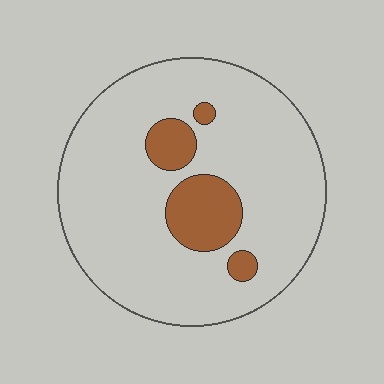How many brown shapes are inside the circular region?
4.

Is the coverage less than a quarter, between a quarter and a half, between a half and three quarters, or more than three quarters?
Less than a quarter.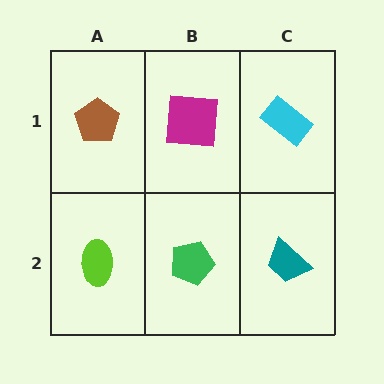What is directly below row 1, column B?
A green pentagon.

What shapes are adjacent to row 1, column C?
A teal trapezoid (row 2, column C), a magenta square (row 1, column B).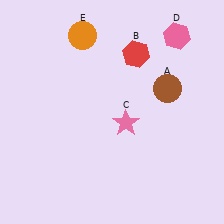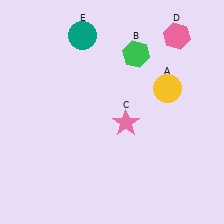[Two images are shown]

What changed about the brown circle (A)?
In Image 1, A is brown. In Image 2, it changed to yellow.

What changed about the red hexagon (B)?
In Image 1, B is red. In Image 2, it changed to green.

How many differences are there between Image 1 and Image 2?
There are 3 differences between the two images.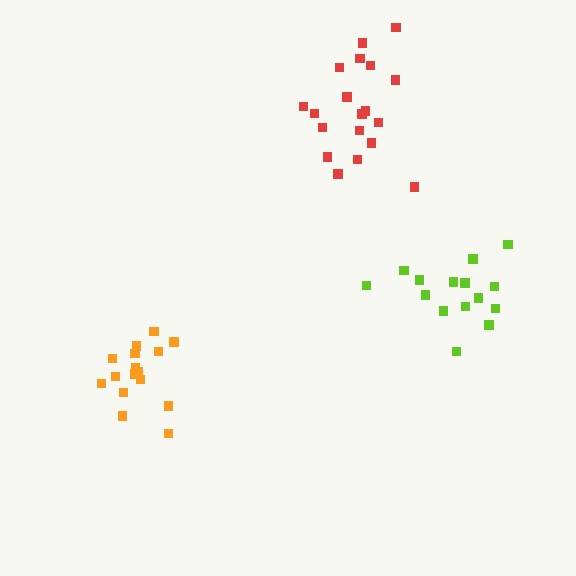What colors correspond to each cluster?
The clusters are colored: lime, orange, red.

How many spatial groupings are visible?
There are 3 spatial groupings.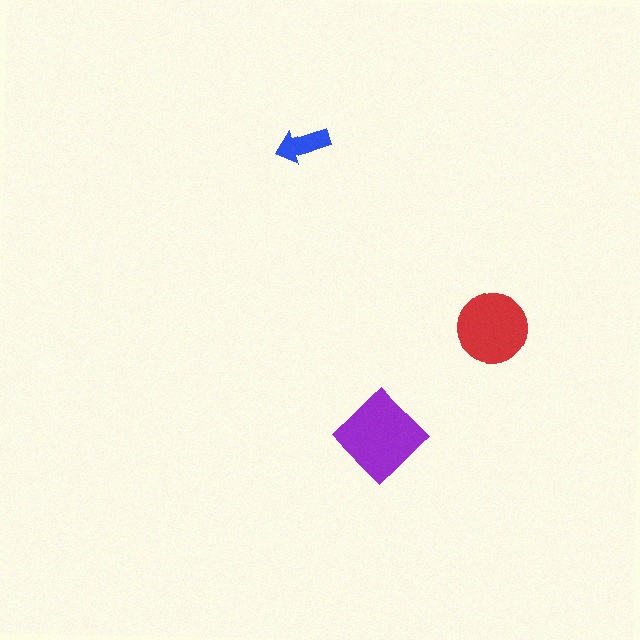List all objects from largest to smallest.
The purple diamond, the red circle, the blue arrow.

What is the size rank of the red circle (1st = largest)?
2nd.